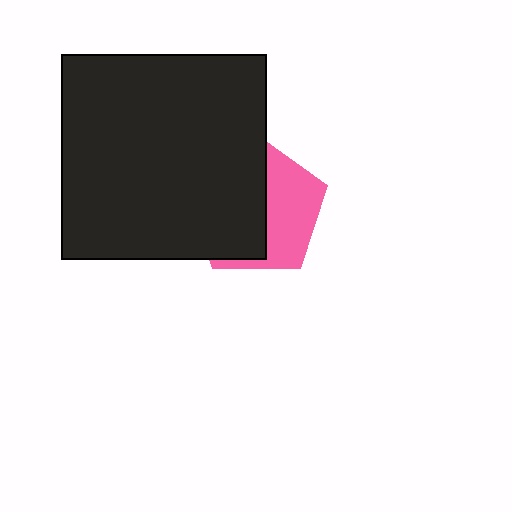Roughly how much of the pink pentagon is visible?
A small part of it is visible (roughly 44%).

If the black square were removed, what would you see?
You would see the complete pink pentagon.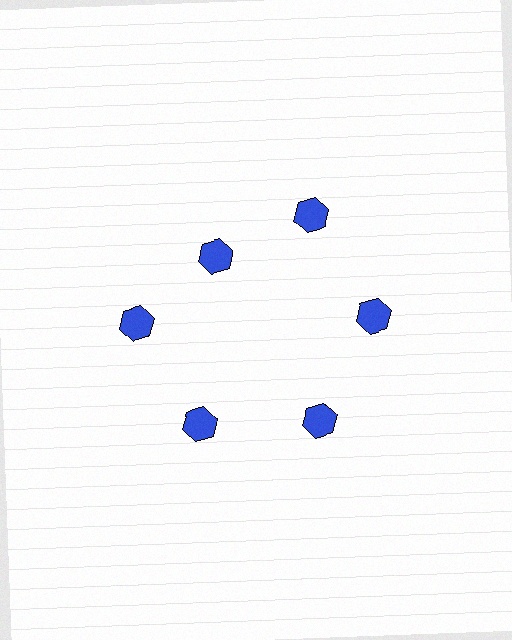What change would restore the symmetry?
The symmetry would be restored by moving it outward, back onto the ring so that all 6 hexagons sit at equal angles and equal distance from the center.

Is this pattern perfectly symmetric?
No. The 6 blue hexagons are arranged in a ring, but one element near the 11 o'clock position is pulled inward toward the center, breaking the 6-fold rotational symmetry.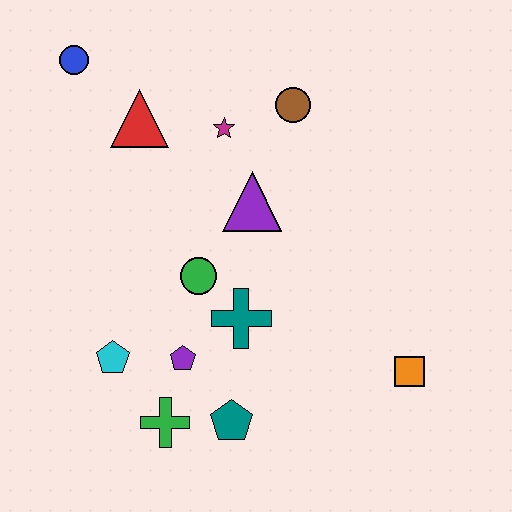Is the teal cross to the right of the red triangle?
Yes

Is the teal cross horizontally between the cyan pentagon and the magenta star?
No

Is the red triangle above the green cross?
Yes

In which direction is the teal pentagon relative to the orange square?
The teal pentagon is to the left of the orange square.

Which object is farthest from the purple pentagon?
The blue circle is farthest from the purple pentagon.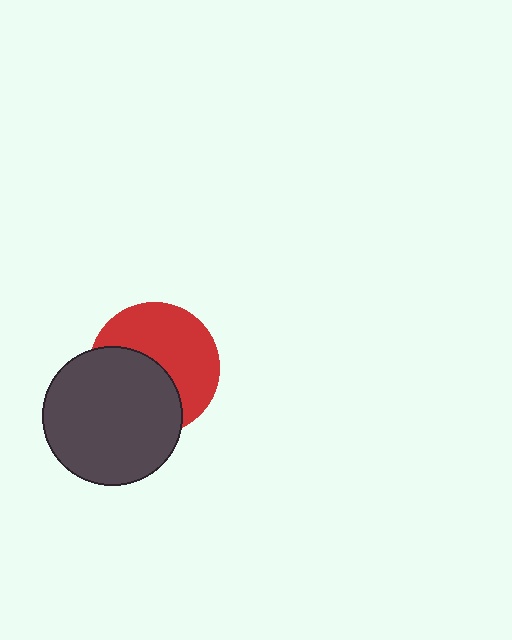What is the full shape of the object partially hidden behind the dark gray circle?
The partially hidden object is a red circle.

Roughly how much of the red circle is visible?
About half of it is visible (roughly 55%).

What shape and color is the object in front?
The object in front is a dark gray circle.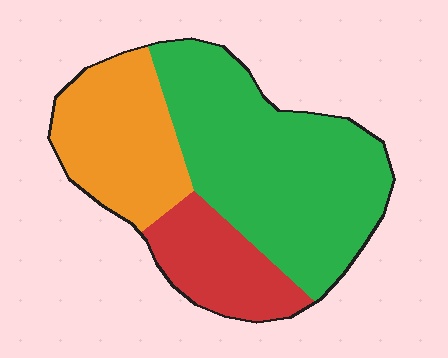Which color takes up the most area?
Green, at roughly 55%.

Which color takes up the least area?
Red, at roughly 20%.